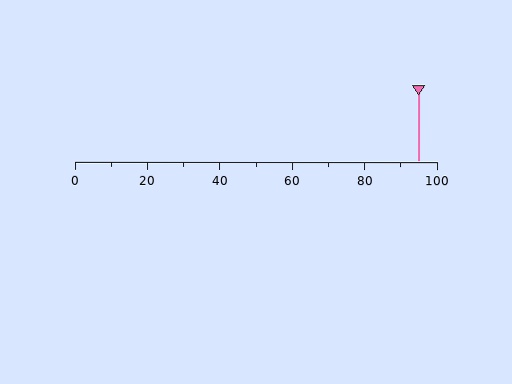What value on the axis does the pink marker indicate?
The marker indicates approximately 95.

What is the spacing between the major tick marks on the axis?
The major ticks are spaced 20 apart.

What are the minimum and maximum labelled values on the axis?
The axis runs from 0 to 100.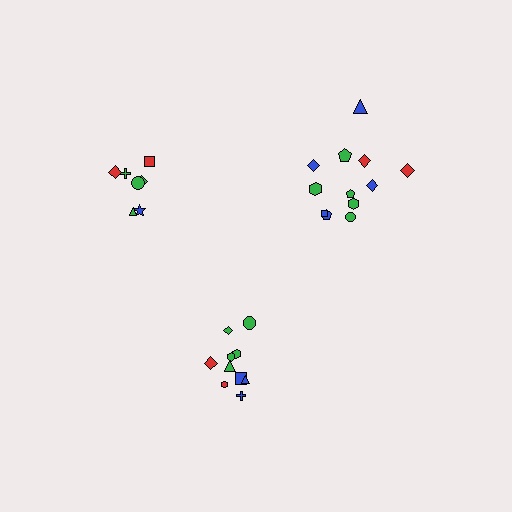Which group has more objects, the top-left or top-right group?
The top-right group.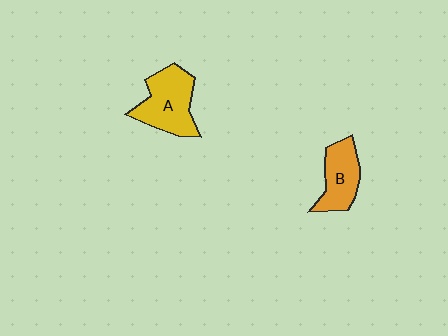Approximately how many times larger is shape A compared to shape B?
Approximately 1.3 times.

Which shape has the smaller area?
Shape B (orange).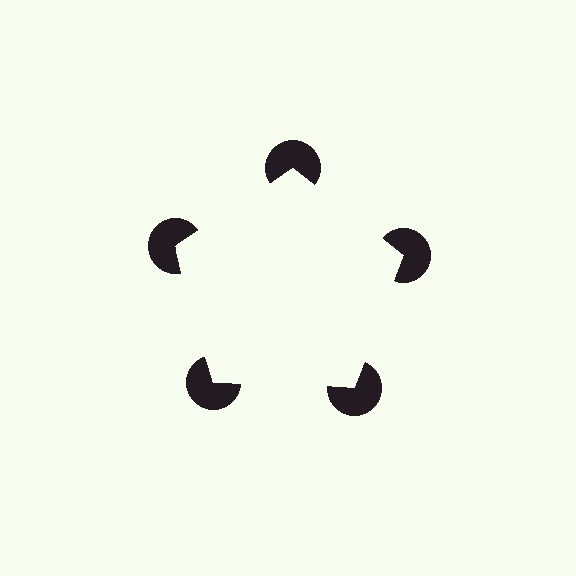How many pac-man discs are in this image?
There are 5 — one at each vertex of the illusory pentagon.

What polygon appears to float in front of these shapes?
An illusory pentagon — its edges are inferred from the aligned wedge cuts in the pac-man discs, not physically drawn.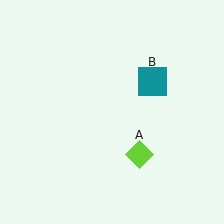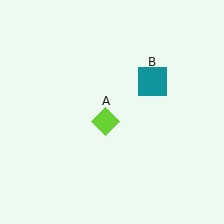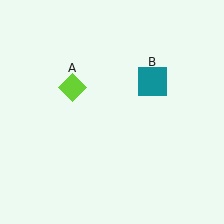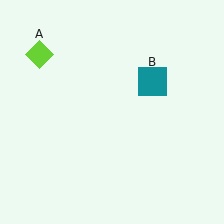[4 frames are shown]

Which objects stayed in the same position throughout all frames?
Teal square (object B) remained stationary.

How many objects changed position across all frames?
1 object changed position: lime diamond (object A).